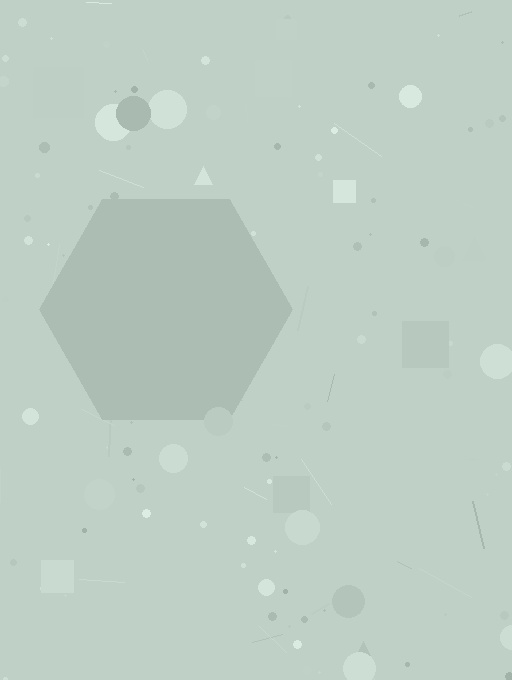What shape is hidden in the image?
A hexagon is hidden in the image.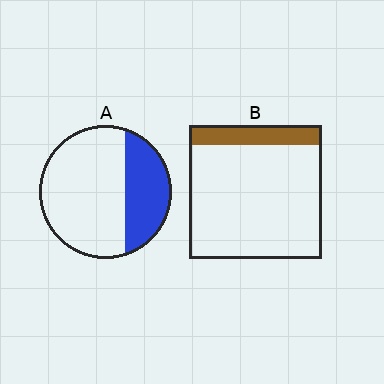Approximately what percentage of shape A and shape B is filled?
A is approximately 30% and B is approximately 15%.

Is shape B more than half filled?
No.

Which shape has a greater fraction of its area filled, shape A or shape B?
Shape A.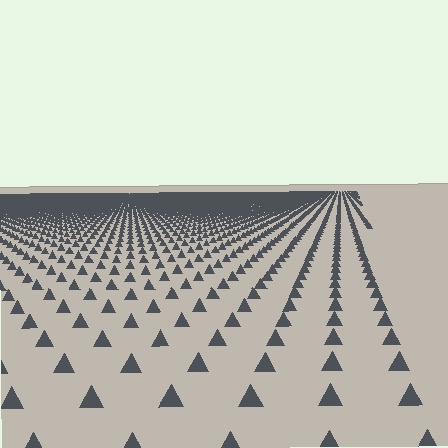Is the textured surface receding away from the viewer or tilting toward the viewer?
The surface is receding away from the viewer. Texture elements get smaller and denser toward the top.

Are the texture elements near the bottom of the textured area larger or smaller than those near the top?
Larger. Near the bottom, elements are closer to the viewer and appear at a bigger on-screen size.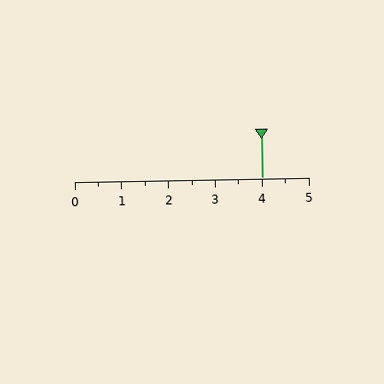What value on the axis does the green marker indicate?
The marker indicates approximately 4.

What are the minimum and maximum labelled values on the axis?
The axis runs from 0 to 5.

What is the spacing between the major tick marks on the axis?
The major ticks are spaced 1 apart.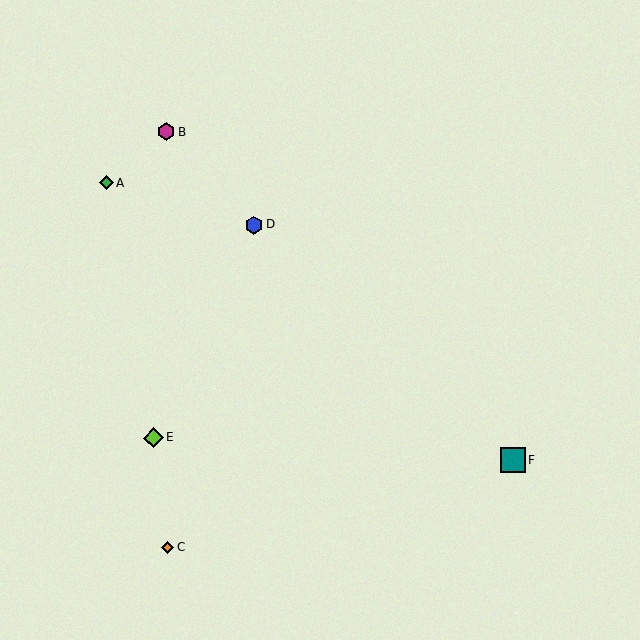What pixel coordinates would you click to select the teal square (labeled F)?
Click at (513, 460) to select the teal square F.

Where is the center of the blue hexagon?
The center of the blue hexagon is at (254, 225).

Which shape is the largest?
The teal square (labeled F) is the largest.